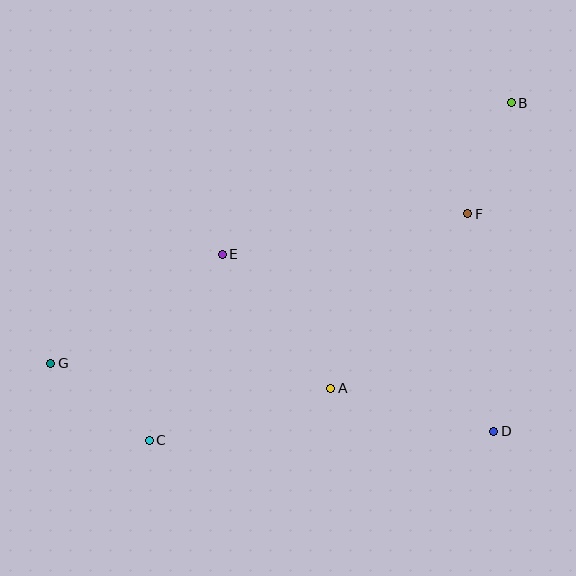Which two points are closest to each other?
Points B and F are closest to each other.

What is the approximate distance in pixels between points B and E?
The distance between B and E is approximately 326 pixels.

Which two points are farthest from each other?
Points B and G are farthest from each other.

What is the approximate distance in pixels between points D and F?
The distance between D and F is approximately 219 pixels.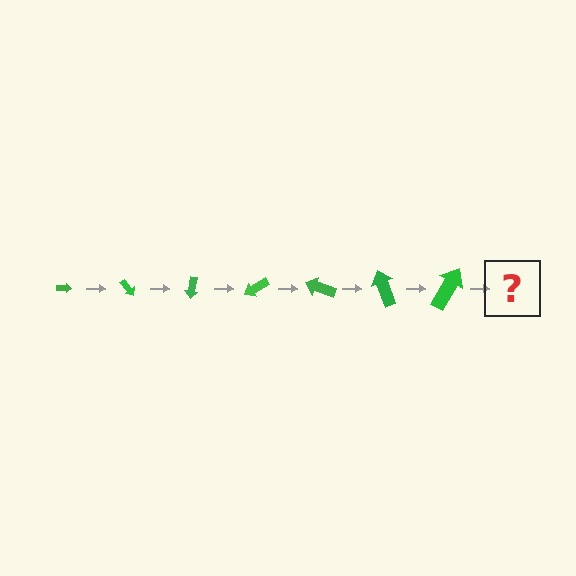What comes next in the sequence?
The next element should be an arrow, larger than the previous one and rotated 350 degrees from the start.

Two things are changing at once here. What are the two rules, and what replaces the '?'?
The two rules are that the arrow grows larger each step and it rotates 50 degrees each step. The '?' should be an arrow, larger than the previous one and rotated 350 degrees from the start.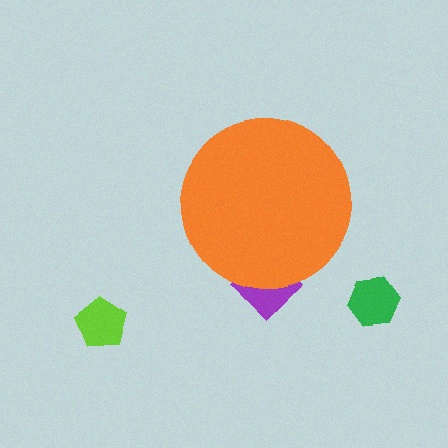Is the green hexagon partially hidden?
No, the green hexagon is fully visible.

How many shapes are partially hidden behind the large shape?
1 shape is partially hidden.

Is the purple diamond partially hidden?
Yes, the purple diamond is partially hidden behind the orange circle.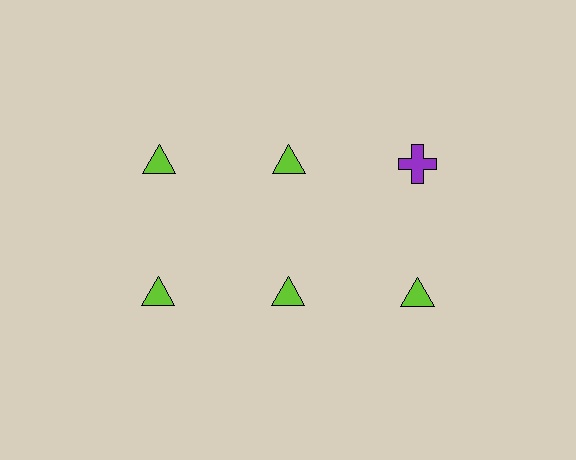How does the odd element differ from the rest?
It differs in both color (purple instead of lime) and shape (cross instead of triangle).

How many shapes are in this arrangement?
There are 6 shapes arranged in a grid pattern.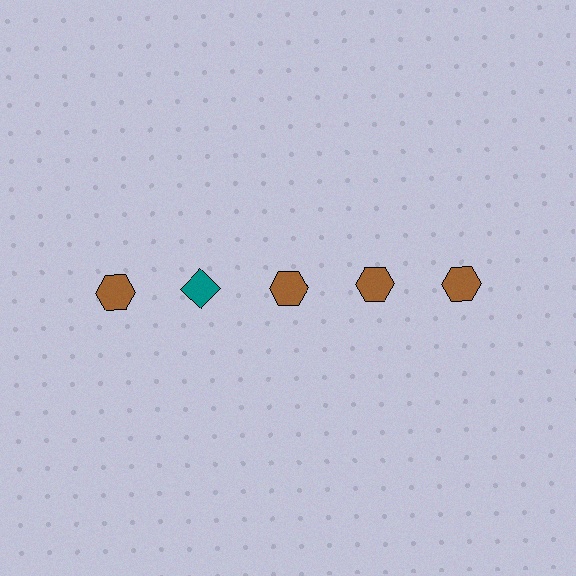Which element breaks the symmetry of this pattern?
The teal diamond in the top row, second from left column breaks the symmetry. All other shapes are brown hexagons.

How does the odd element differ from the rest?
It differs in both color (teal instead of brown) and shape (diamond instead of hexagon).